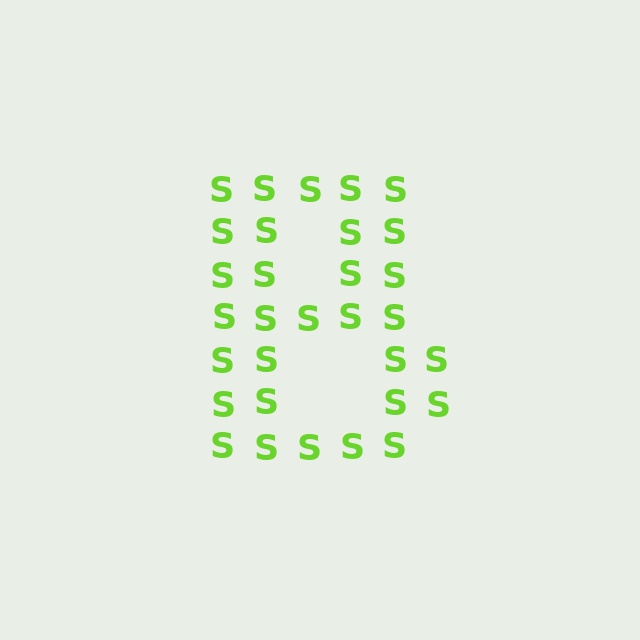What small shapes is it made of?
It is made of small letter S's.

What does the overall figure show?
The overall figure shows the letter B.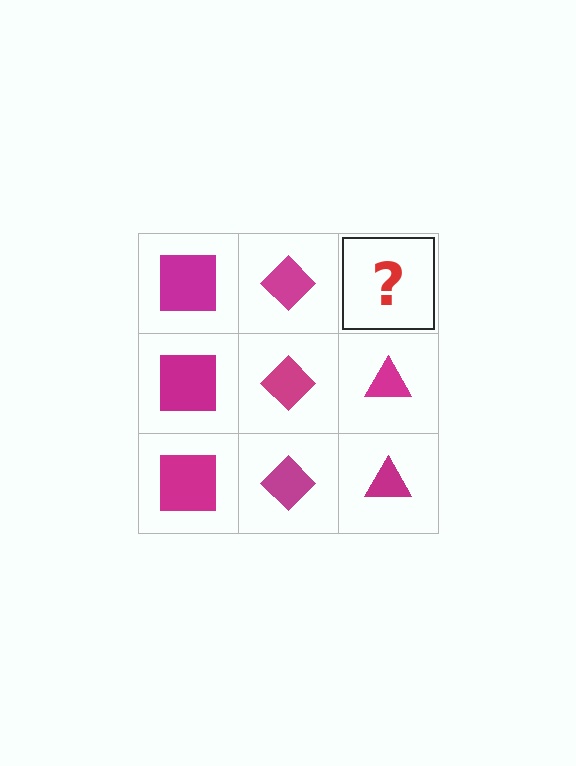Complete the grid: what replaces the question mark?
The question mark should be replaced with a magenta triangle.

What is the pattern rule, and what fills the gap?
The rule is that each column has a consistent shape. The gap should be filled with a magenta triangle.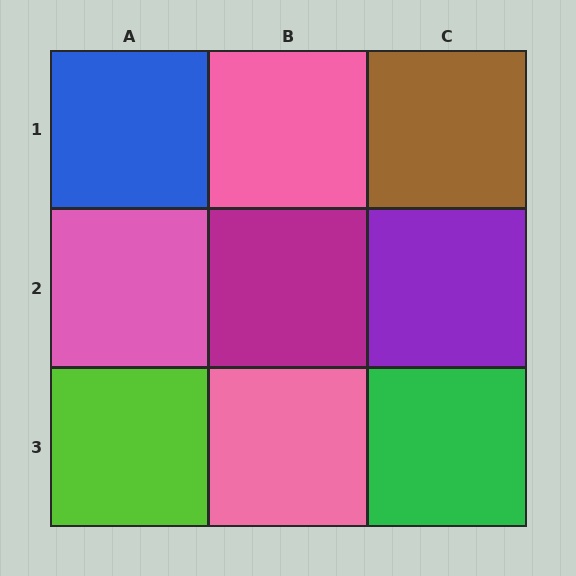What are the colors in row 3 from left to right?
Lime, pink, green.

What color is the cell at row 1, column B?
Pink.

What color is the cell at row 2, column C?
Purple.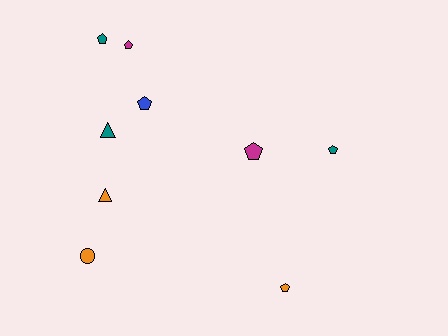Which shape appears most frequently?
Pentagon, with 6 objects.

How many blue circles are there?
There are no blue circles.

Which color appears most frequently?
Teal, with 3 objects.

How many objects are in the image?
There are 9 objects.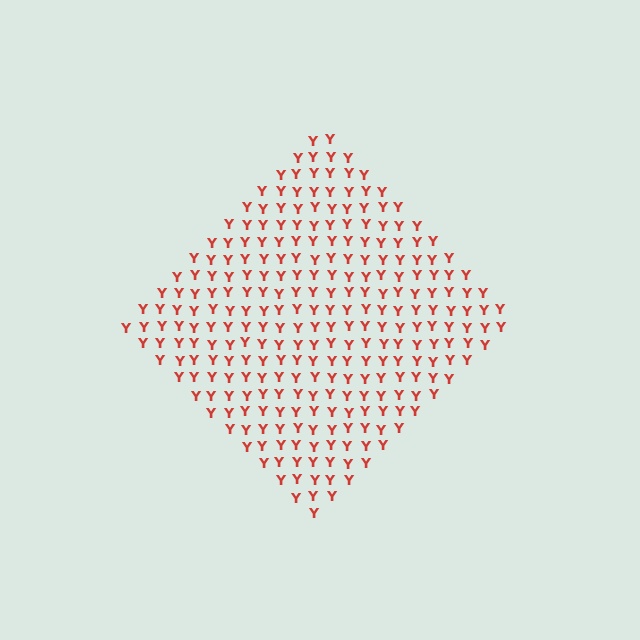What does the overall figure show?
The overall figure shows a diamond.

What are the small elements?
The small elements are letter Y's.